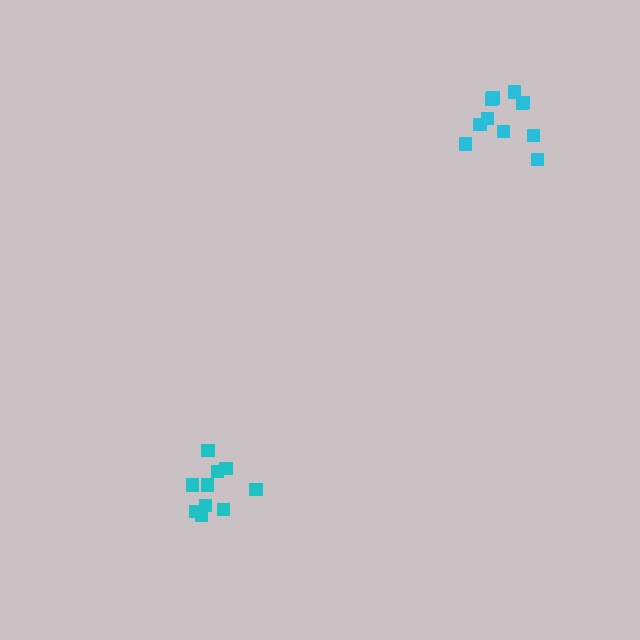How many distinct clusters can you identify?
There are 2 distinct clusters.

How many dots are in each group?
Group 1: 11 dots, Group 2: 11 dots (22 total).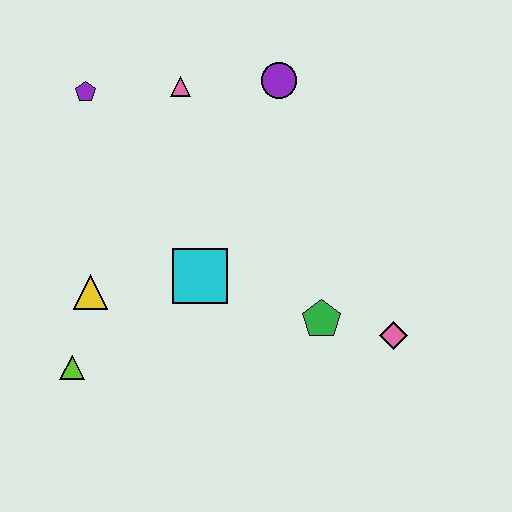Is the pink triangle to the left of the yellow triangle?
No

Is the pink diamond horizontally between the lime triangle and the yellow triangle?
No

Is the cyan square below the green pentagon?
No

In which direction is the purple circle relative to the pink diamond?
The purple circle is above the pink diamond.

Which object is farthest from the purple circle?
The lime triangle is farthest from the purple circle.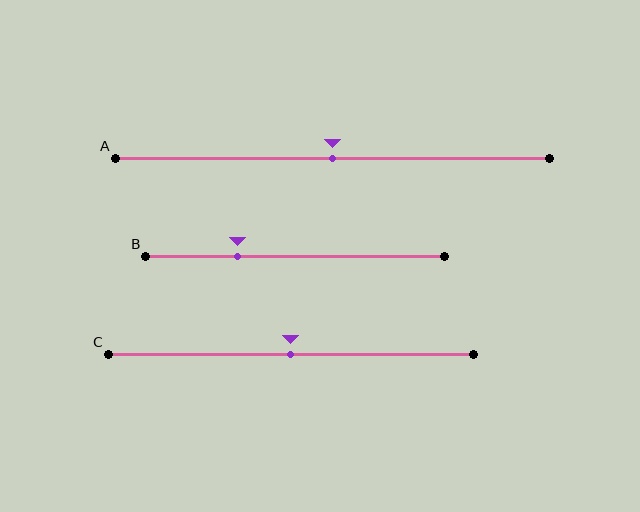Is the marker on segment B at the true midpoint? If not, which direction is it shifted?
No, the marker on segment B is shifted to the left by about 19% of the segment length.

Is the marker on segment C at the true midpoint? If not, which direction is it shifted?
Yes, the marker on segment C is at the true midpoint.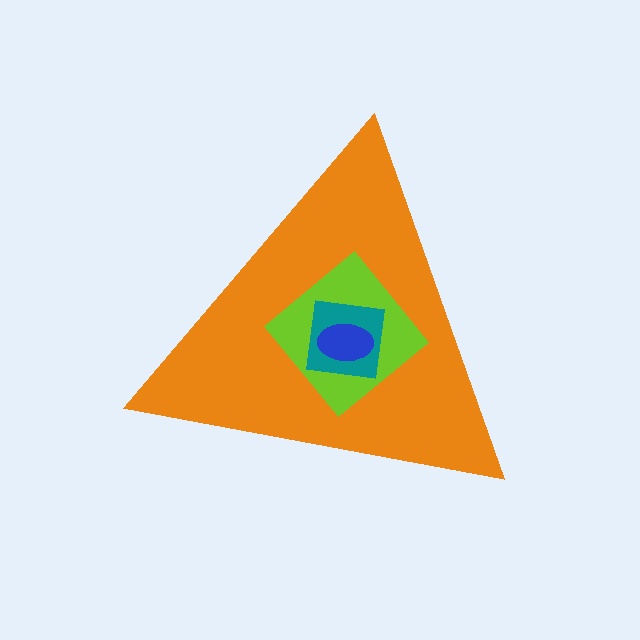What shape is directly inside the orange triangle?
The lime diamond.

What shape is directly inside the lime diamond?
The teal square.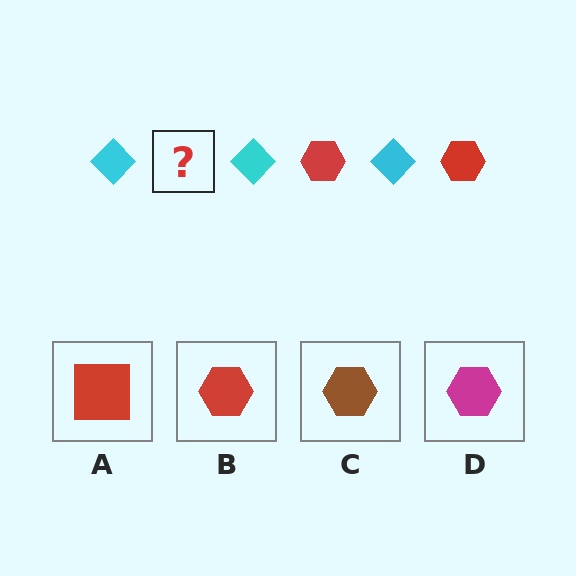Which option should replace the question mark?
Option B.